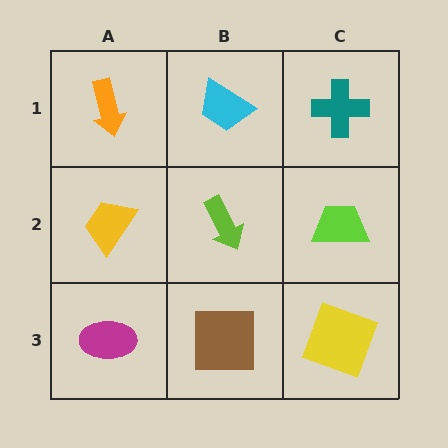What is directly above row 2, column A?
An orange arrow.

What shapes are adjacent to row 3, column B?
A lime arrow (row 2, column B), a magenta ellipse (row 3, column A), a yellow square (row 3, column C).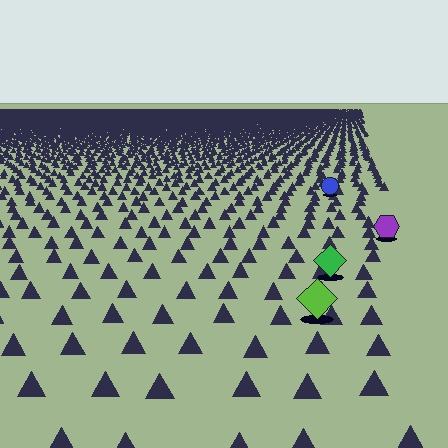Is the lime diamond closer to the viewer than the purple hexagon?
Yes. The lime diamond is closer — you can tell from the texture gradient: the ground texture is coarser near it.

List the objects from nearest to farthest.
From nearest to farthest: the lime diamond, the green diamond, the purple hexagon, the blue circle.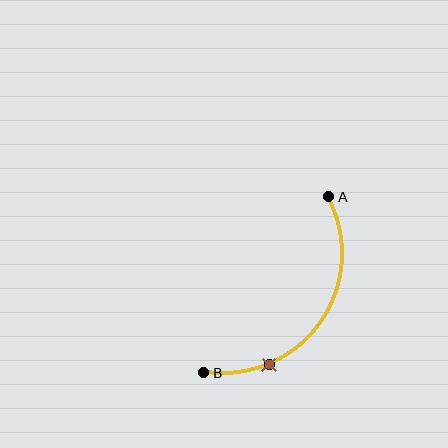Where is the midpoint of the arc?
The arc midpoint is the point on the curve farthest from the straight line joining A and B. It sits below and to the right of that line.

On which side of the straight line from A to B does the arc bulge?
The arc bulges below and to the right of the straight line connecting A and B.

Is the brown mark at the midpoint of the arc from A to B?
No. The brown mark lies on the arc but is closer to endpoint B. The arc midpoint would be at the point on the curve equidistant along the arc from both A and B.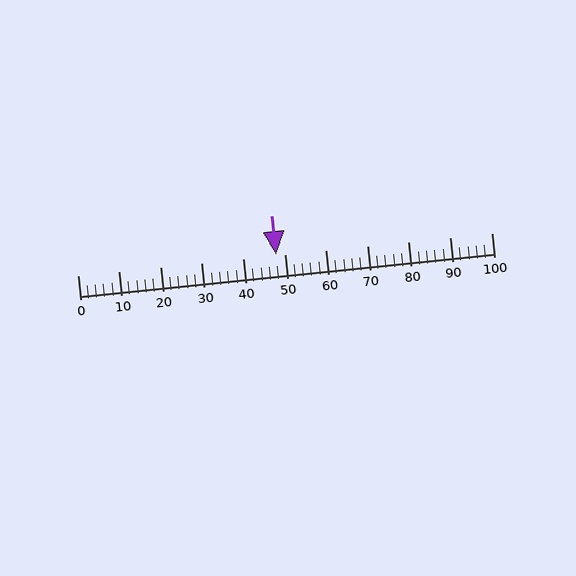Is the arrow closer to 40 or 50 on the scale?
The arrow is closer to 50.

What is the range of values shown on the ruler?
The ruler shows values from 0 to 100.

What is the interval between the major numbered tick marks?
The major tick marks are spaced 10 units apart.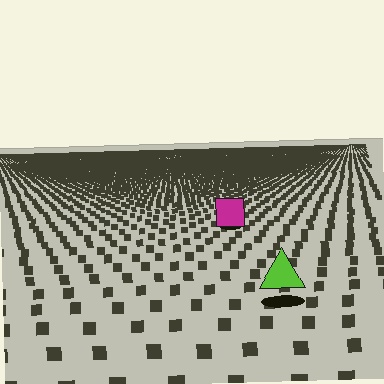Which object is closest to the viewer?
The lime triangle is closest. The texture marks near it are larger and more spread out.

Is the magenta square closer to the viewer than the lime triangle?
No. The lime triangle is closer — you can tell from the texture gradient: the ground texture is coarser near it.